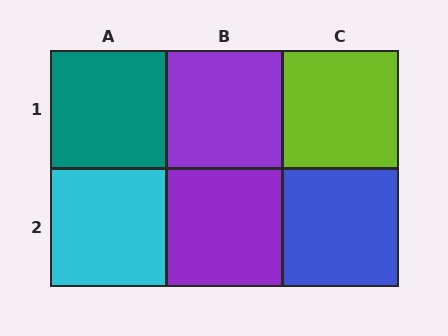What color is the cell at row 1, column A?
Teal.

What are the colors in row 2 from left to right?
Cyan, purple, blue.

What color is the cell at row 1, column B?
Purple.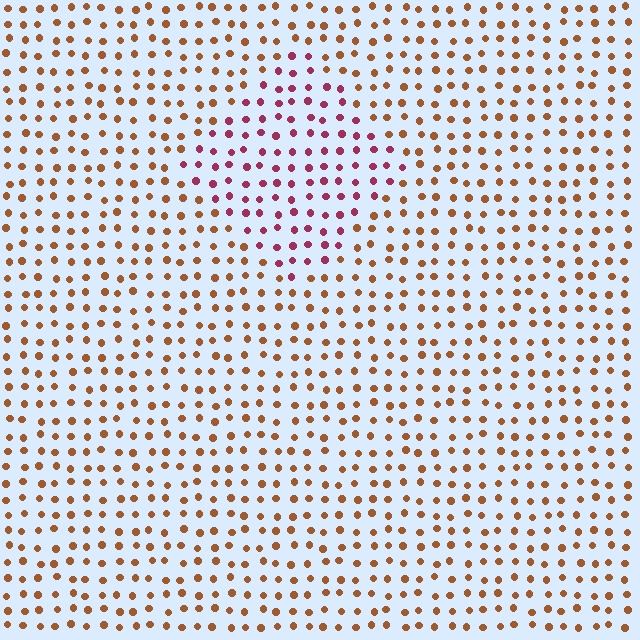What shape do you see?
I see a diamond.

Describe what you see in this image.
The image is filled with small brown elements in a uniform arrangement. A diamond-shaped region is visible where the elements are tinted to a slightly different hue, forming a subtle color boundary.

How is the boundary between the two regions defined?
The boundary is defined purely by a slight shift in hue (about 46 degrees). Spacing, size, and orientation are identical on both sides.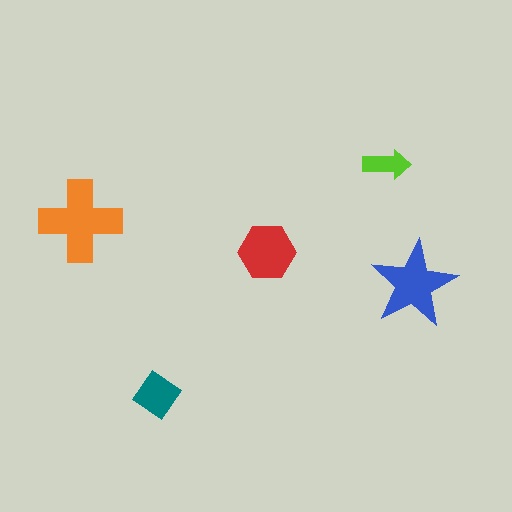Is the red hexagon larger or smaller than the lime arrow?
Larger.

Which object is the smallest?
The lime arrow.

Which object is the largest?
The orange cross.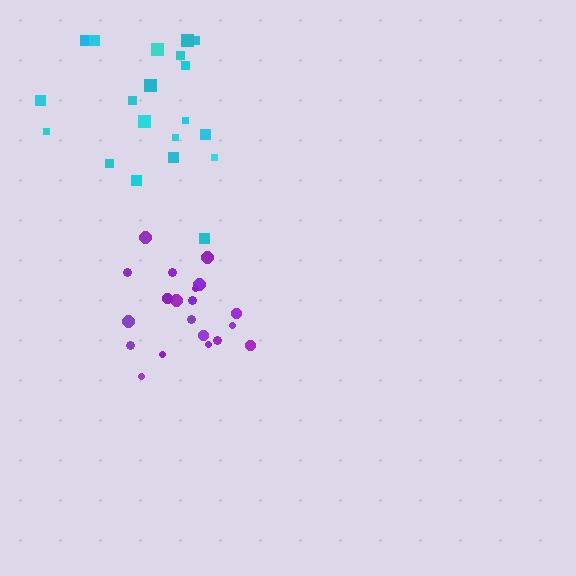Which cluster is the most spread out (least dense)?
Cyan.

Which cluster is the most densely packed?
Purple.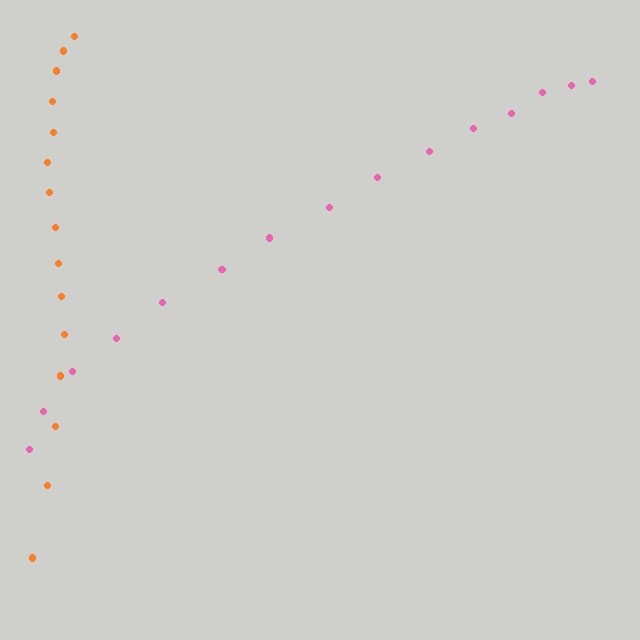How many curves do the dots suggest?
There are 2 distinct paths.